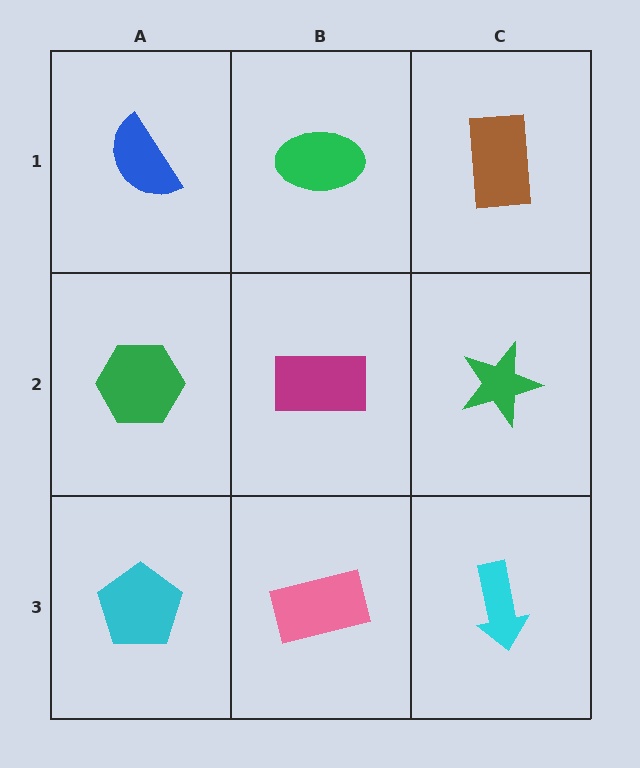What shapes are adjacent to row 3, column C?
A green star (row 2, column C), a pink rectangle (row 3, column B).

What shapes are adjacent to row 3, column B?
A magenta rectangle (row 2, column B), a cyan pentagon (row 3, column A), a cyan arrow (row 3, column C).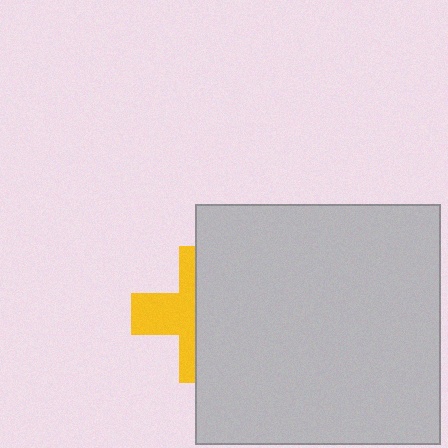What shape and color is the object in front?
The object in front is a light gray rectangle.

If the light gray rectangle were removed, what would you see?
You would see the complete yellow cross.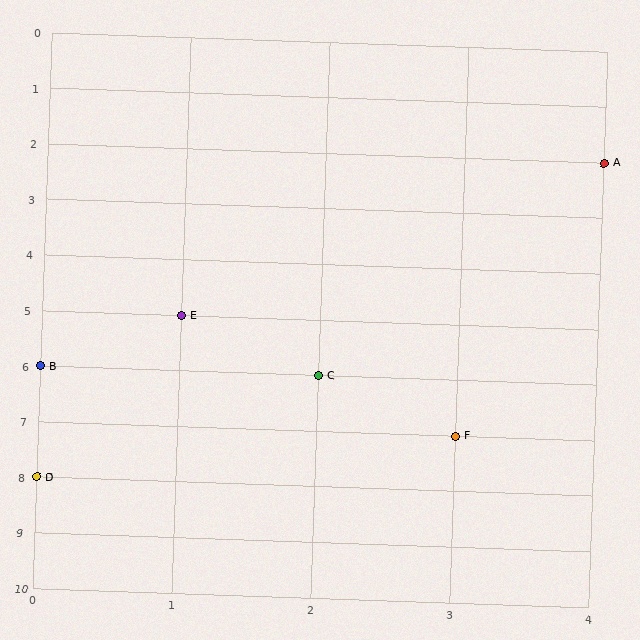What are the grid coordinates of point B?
Point B is at grid coordinates (0, 6).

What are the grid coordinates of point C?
Point C is at grid coordinates (2, 6).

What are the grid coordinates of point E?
Point E is at grid coordinates (1, 5).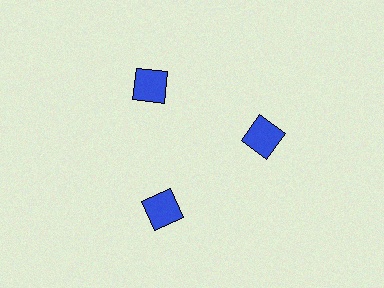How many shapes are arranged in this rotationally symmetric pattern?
There are 3 shapes, arranged in 3 groups of 1.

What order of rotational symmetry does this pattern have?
This pattern has 3-fold rotational symmetry.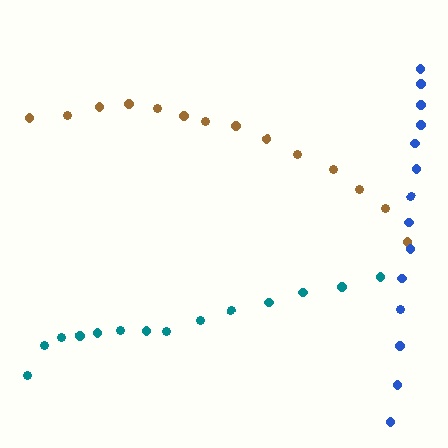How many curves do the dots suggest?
There are 3 distinct paths.